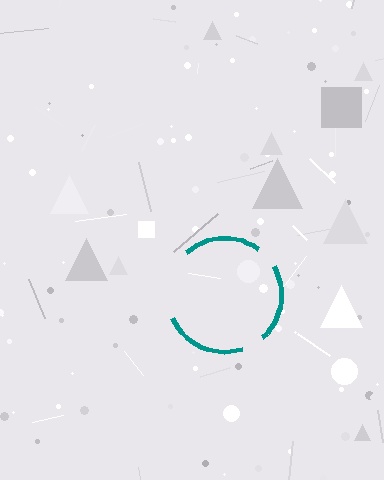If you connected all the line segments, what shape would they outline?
They would outline a circle.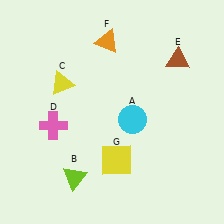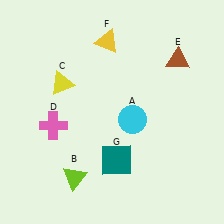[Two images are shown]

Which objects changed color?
F changed from orange to yellow. G changed from yellow to teal.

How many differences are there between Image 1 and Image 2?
There are 2 differences between the two images.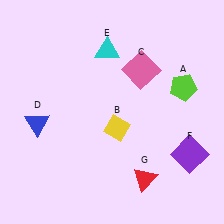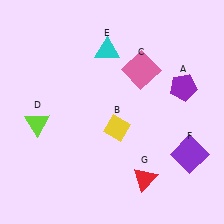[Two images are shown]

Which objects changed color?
A changed from lime to purple. D changed from blue to lime.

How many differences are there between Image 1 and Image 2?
There are 2 differences between the two images.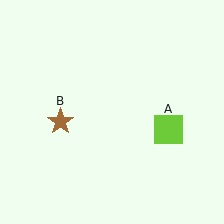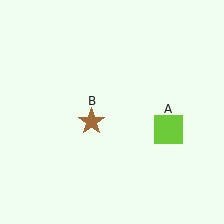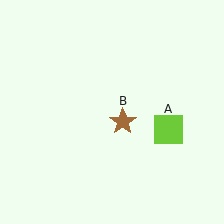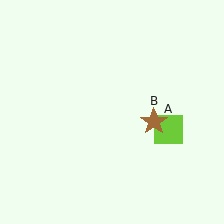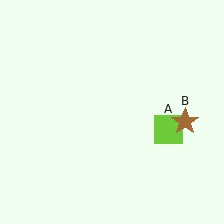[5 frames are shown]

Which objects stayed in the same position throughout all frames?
Lime square (object A) remained stationary.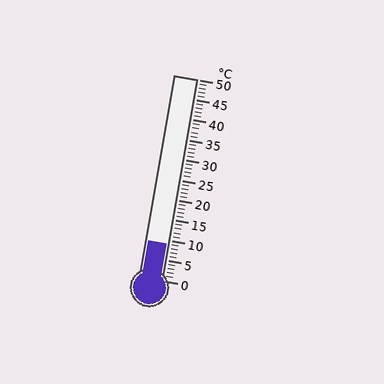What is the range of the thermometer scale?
The thermometer scale ranges from 0°C to 50°C.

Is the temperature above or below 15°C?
The temperature is below 15°C.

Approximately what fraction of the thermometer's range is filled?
The thermometer is filled to approximately 20% of its range.